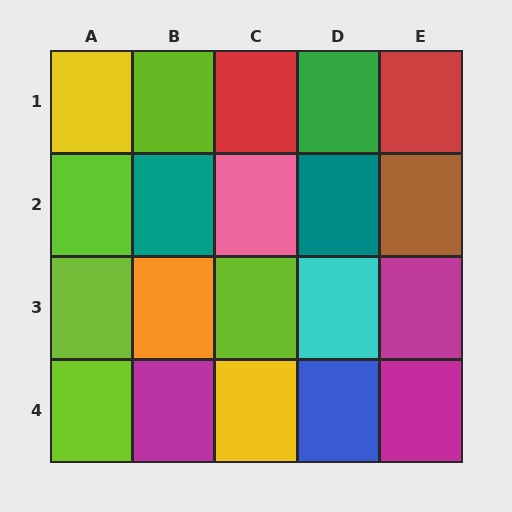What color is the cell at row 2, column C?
Pink.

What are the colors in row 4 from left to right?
Lime, magenta, yellow, blue, magenta.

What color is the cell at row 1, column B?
Lime.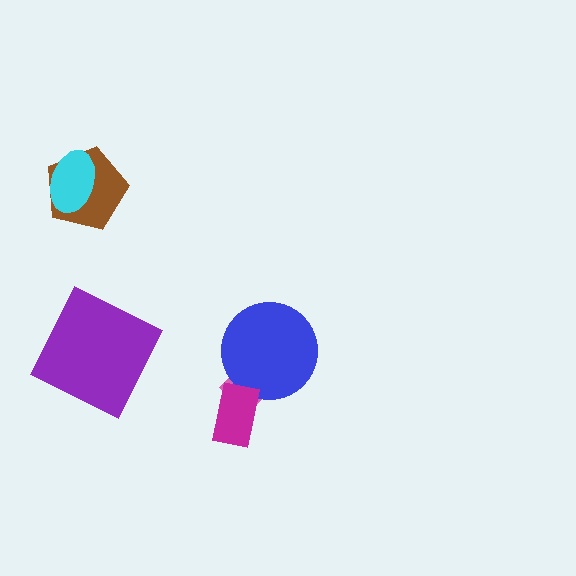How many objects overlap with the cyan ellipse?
1 object overlaps with the cyan ellipse.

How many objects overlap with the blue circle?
1 object overlaps with the blue circle.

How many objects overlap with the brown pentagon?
1 object overlaps with the brown pentagon.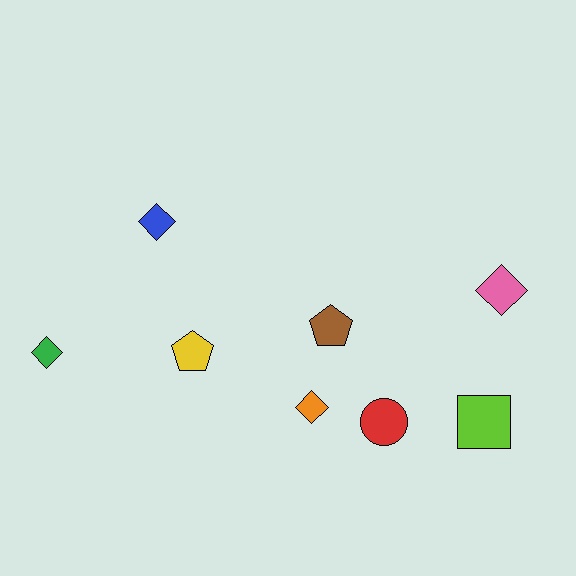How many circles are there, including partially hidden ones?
There is 1 circle.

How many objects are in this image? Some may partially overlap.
There are 8 objects.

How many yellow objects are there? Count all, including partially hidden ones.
There is 1 yellow object.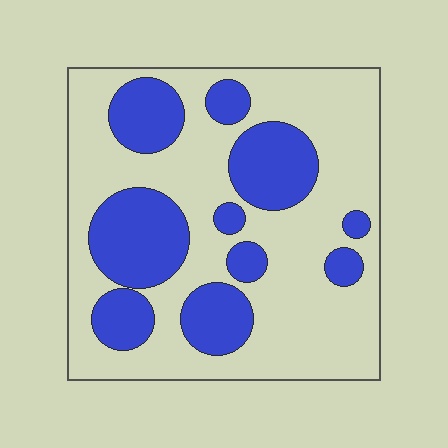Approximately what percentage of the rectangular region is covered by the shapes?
Approximately 35%.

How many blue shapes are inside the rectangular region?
10.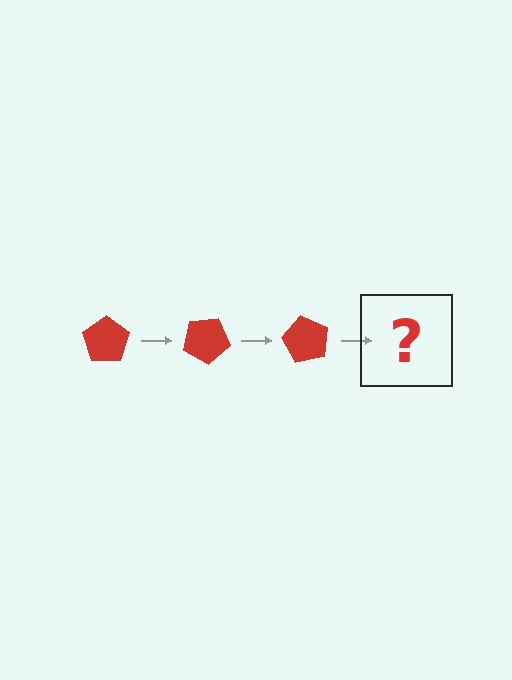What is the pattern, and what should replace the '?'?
The pattern is that the pentagon rotates 30 degrees each step. The '?' should be a red pentagon rotated 90 degrees.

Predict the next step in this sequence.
The next step is a red pentagon rotated 90 degrees.